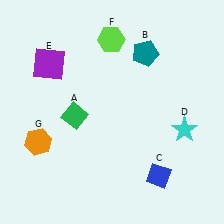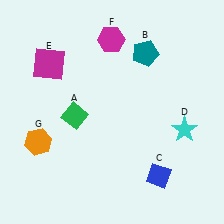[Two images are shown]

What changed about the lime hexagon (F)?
In Image 1, F is lime. In Image 2, it changed to magenta.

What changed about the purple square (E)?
In Image 1, E is purple. In Image 2, it changed to magenta.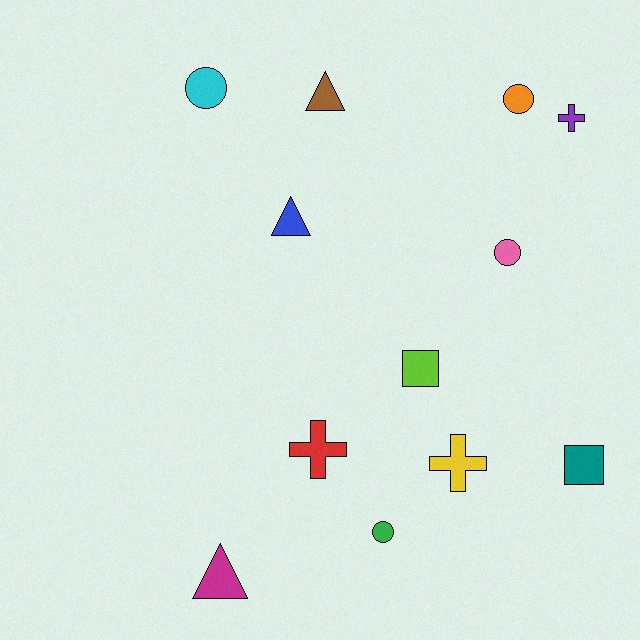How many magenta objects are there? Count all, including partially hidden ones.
There is 1 magenta object.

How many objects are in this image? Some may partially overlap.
There are 12 objects.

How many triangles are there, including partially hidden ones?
There are 3 triangles.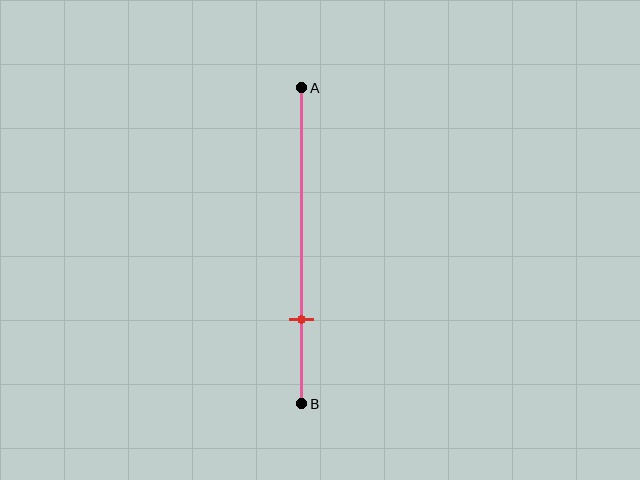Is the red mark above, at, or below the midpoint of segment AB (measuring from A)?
The red mark is below the midpoint of segment AB.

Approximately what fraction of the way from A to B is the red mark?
The red mark is approximately 75% of the way from A to B.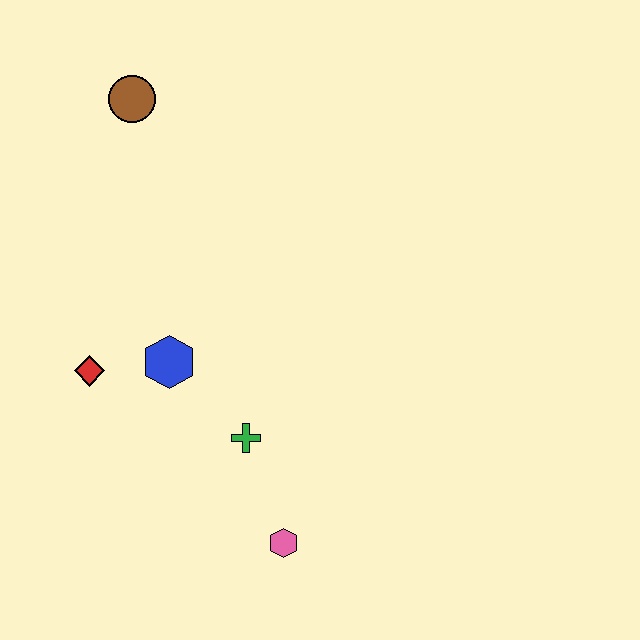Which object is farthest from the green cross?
The brown circle is farthest from the green cross.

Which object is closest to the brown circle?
The blue hexagon is closest to the brown circle.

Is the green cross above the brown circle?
No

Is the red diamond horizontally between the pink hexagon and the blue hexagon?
No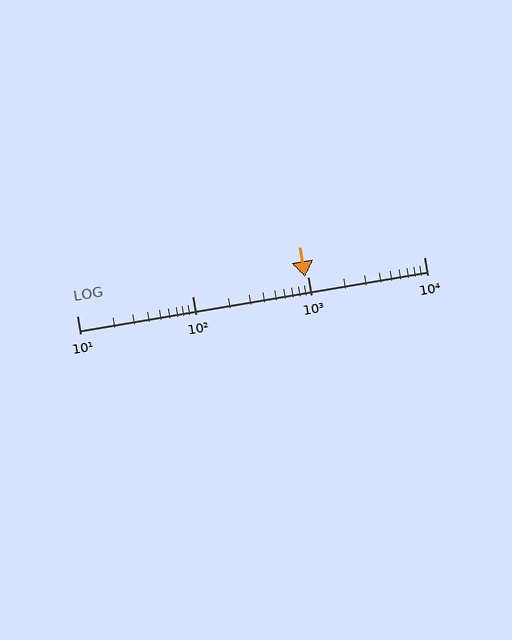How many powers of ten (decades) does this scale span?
The scale spans 3 decades, from 10 to 10000.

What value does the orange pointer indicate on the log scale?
The pointer indicates approximately 940.